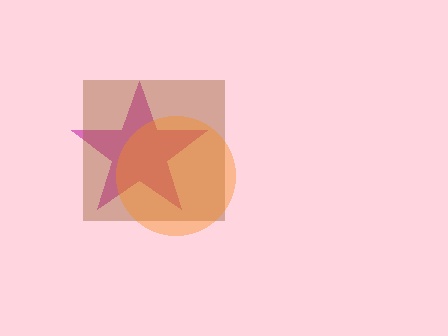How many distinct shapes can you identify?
There are 3 distinct shapes: a magenta star, a brown square, an orange circle.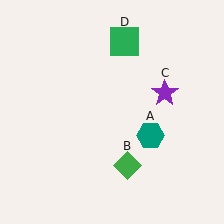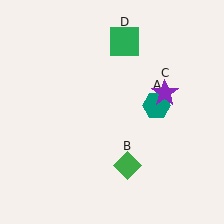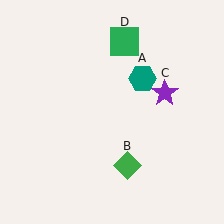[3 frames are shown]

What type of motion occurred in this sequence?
The teal hexagon (object A) rotated counterclockwise around the center of the scene.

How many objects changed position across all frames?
1 object changed position: teal hexagon (object A).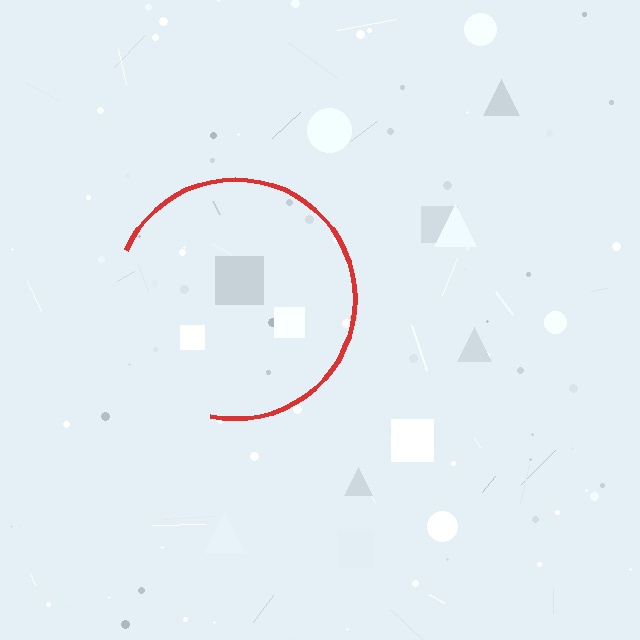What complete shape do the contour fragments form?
The contour fragments form a circle.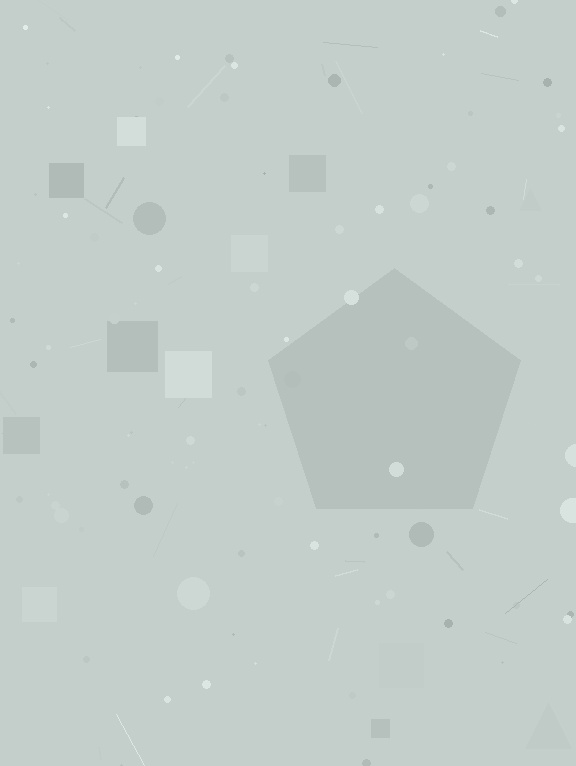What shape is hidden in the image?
A pentagon is hidden in the image.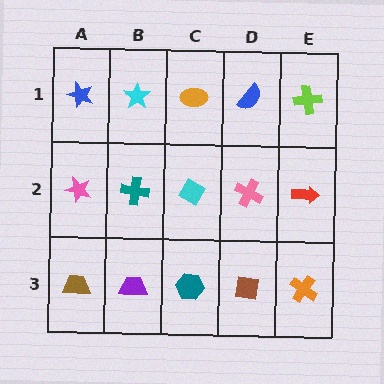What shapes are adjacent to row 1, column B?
A teal cross (row 2, column B), a blue star (row 1, column A), an orange ellipse (row 1, column C).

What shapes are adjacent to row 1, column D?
A pink cross (row 2, column D), an orange ellipse (row 1, column C), a lime cross (row 1, column E).